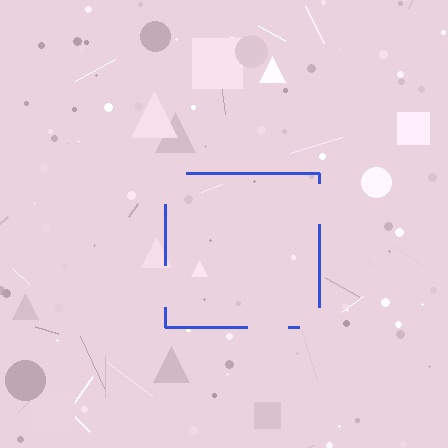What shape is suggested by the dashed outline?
The dashed outline suggests a square.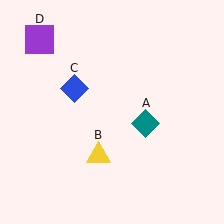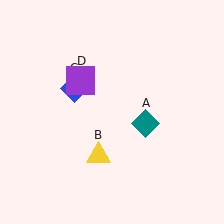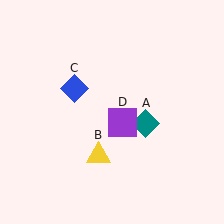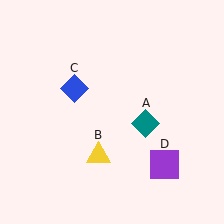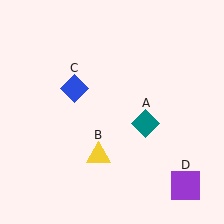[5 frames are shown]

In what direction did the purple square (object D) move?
The purple square (object D) moved down and to the right.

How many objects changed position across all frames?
1 object changed position: purple square (object D).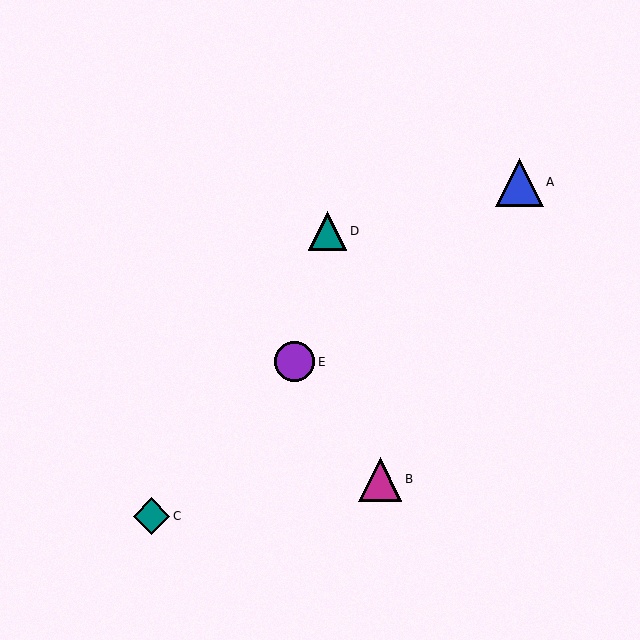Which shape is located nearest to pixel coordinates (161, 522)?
The teal diamond (labeled C) at (151, 516) is nearest to that location.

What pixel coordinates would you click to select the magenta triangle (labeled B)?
Click at (380, 479) to select the magenta triangle B.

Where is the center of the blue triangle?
The center of the blue triangle is at (519, 182).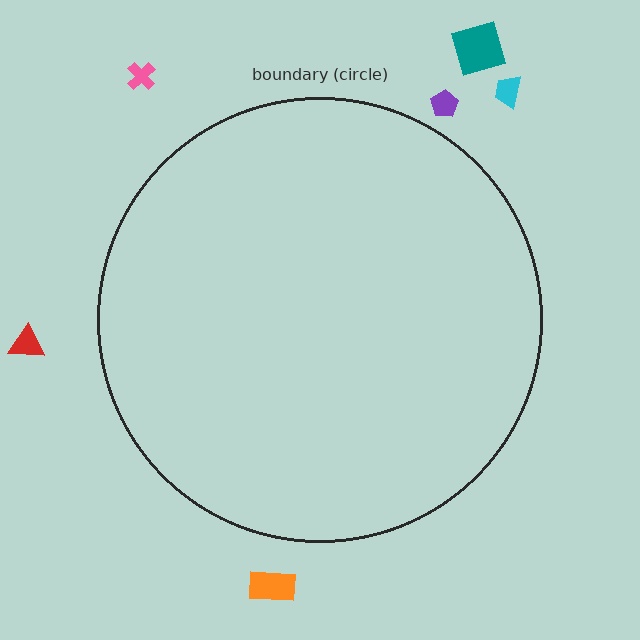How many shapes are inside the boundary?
0 inside, 6 outside.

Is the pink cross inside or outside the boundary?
Outside.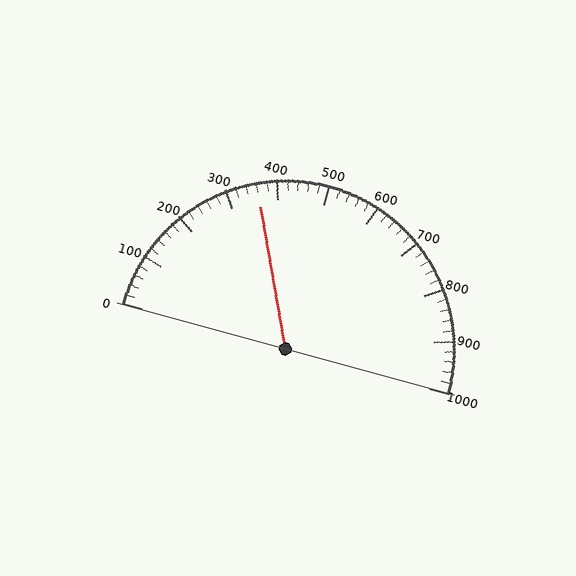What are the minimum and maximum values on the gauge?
The gauge ranges from 0 to 1000.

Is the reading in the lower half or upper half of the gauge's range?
The reading is in the lower half of the range (0 to 1000).